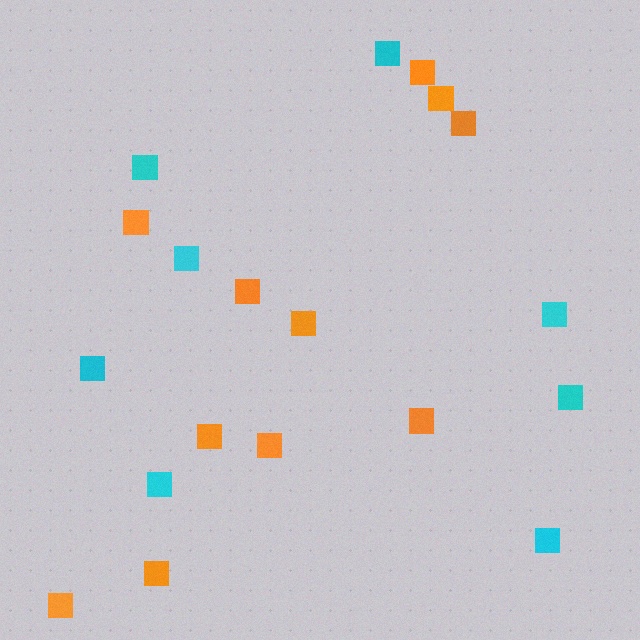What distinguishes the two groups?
There are 2 groups: one group of orange squares (11) and one group of cyan squares (8).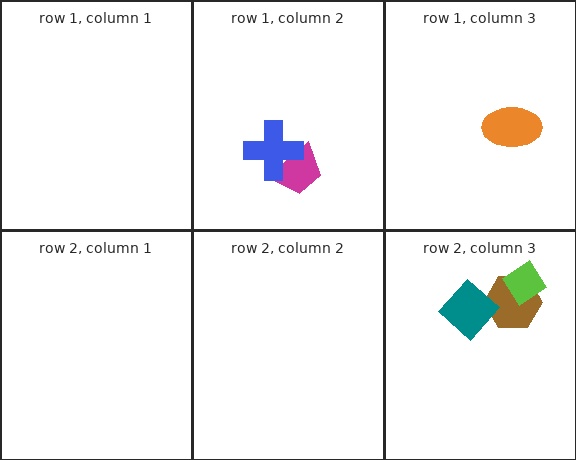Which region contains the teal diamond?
The row 2, column 3 region.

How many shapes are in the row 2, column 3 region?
3.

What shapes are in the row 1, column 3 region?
The orange ellipse.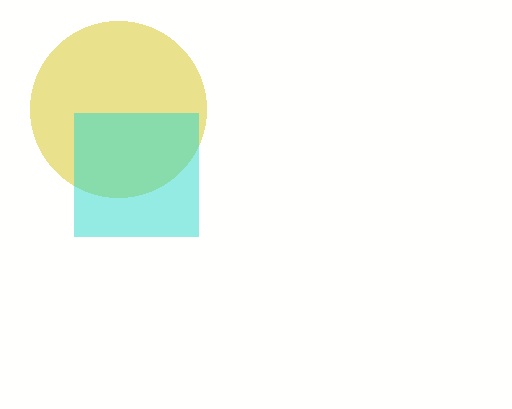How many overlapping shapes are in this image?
There are 2 overlapping shapes in the image.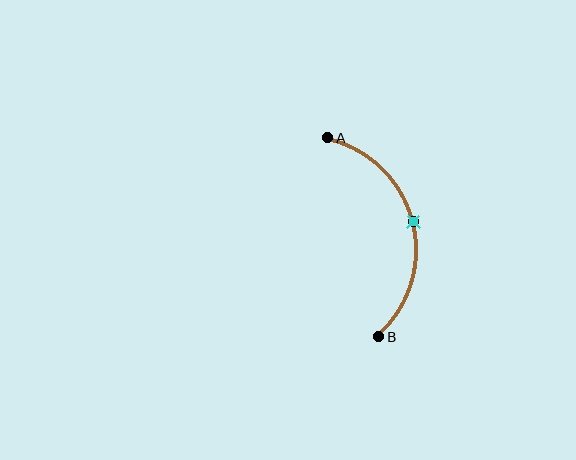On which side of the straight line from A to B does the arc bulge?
The arc bulges to the right of the straight line connecting A and B.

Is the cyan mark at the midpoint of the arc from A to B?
Yes. The cyan mark lies on the arc at equal arc-length from both A and B — it is the arc midpoint.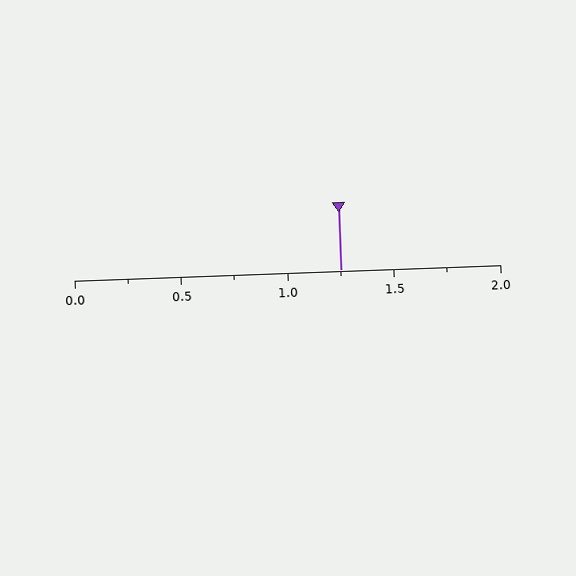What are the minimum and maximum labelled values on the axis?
The axis runs from 0.0 to 2.0.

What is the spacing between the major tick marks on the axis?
The major ticks are spaced 0.5 apart.